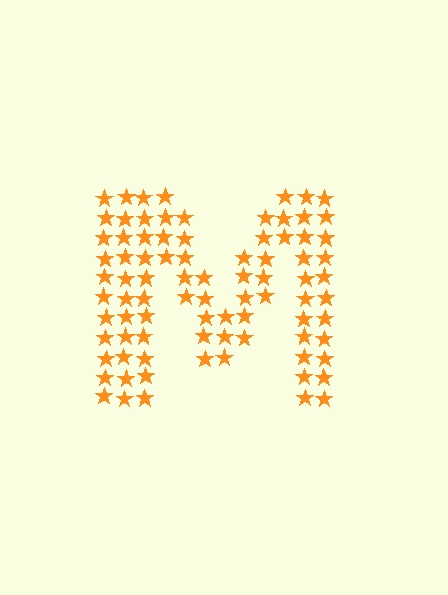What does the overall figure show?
The overall figure shows the letter M.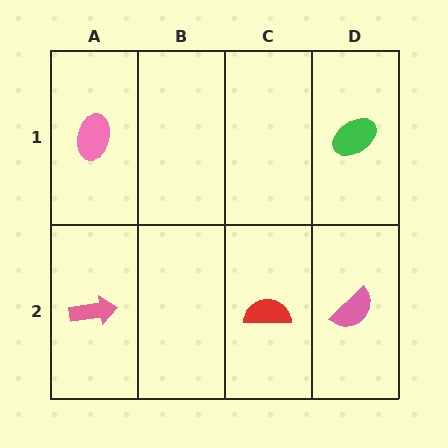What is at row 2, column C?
A red semicircle.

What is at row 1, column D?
A green ellipse.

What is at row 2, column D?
A pink semicircle.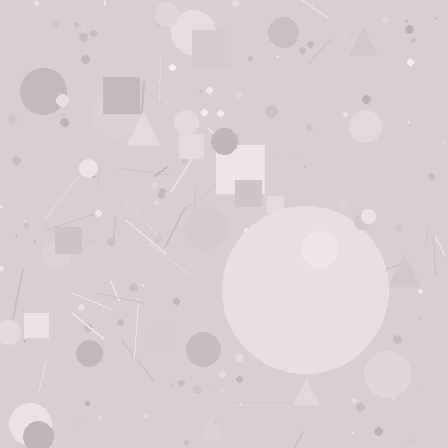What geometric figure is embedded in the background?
A circle is embedded in the background.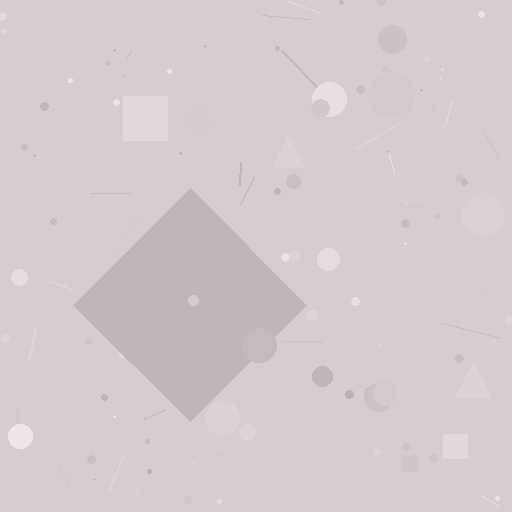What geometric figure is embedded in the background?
A diamond is embedded in the background.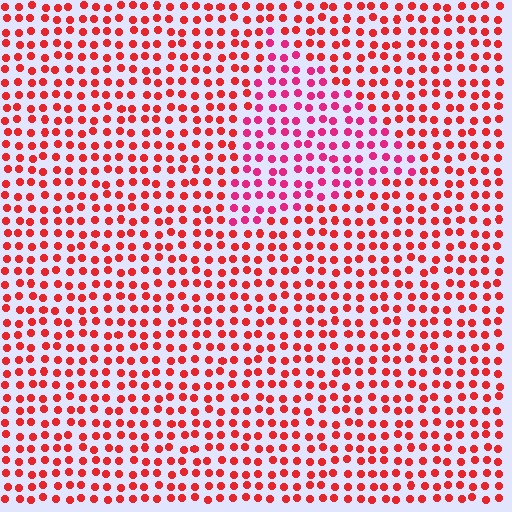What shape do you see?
I see a triangle.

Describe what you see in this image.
The image is filled with small red elements in a uniform arrangement. A triangle-shaped region is visible where the elements are tinted to a slightly different hue, forming a subtle color boundary.